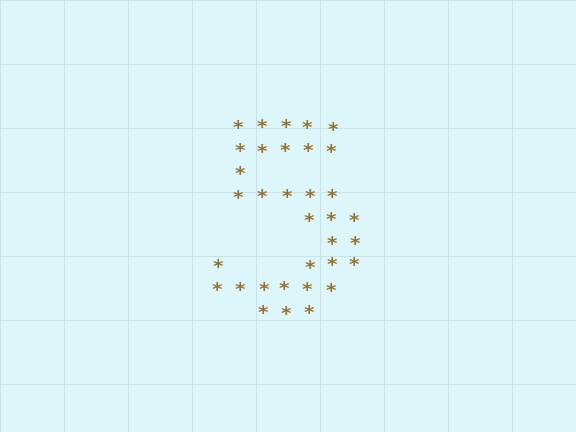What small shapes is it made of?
It is made of small asterisks.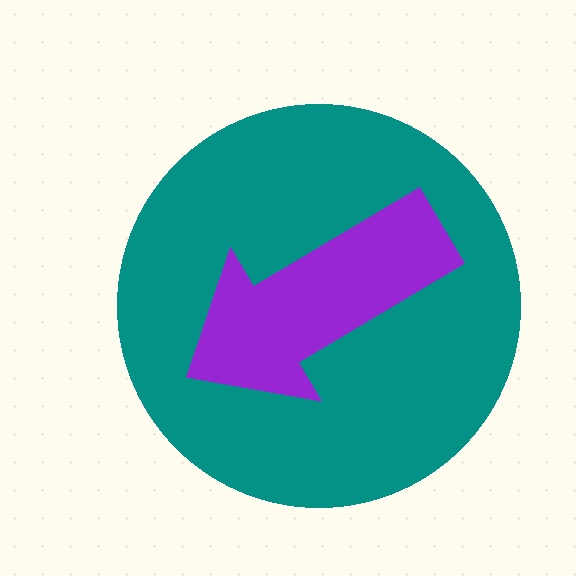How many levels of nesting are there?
2.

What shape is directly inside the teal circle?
The purple arrow.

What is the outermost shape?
The teal circle.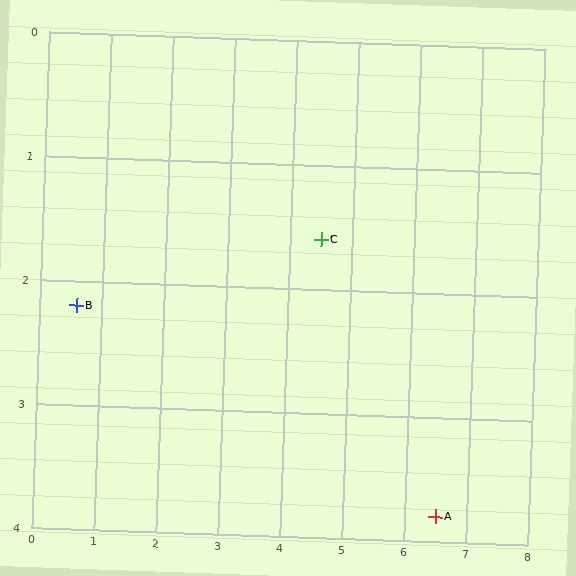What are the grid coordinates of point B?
Point B is at approximately (0.6, 2.2).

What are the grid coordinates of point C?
Point C is at approximately (4.5, 1.6).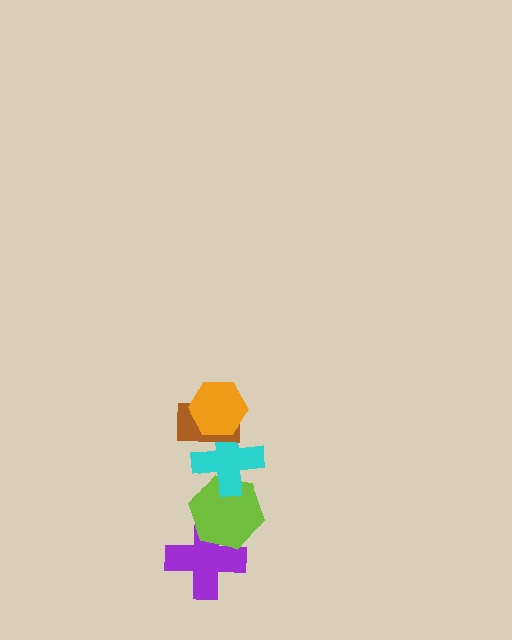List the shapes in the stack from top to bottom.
From top to bottom: the orange hexagon, the brown rectangle, the cyan cross, the lime hexagon, the purple cross.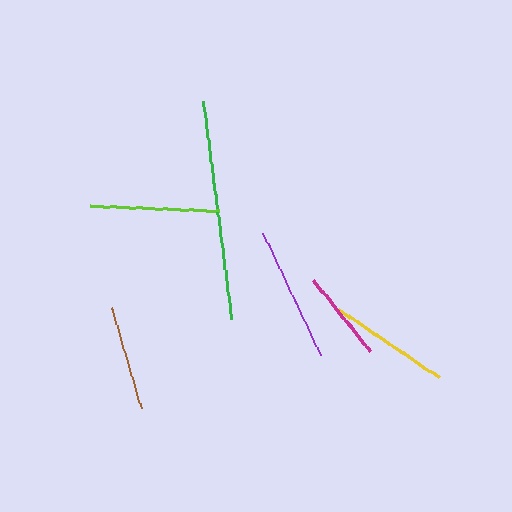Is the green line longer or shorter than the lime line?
The green line is longer than the lime line.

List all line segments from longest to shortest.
From longest to shortest: green, purple, lime, yellow, brown, magenta.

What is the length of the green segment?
The green segment is approximately 220 pixels long.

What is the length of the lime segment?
The lime segment is approximately 129 pixels long.